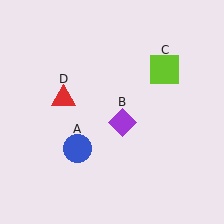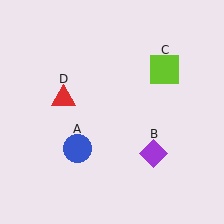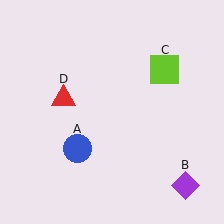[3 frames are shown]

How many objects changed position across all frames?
1 object changed position: purple diamond (object B).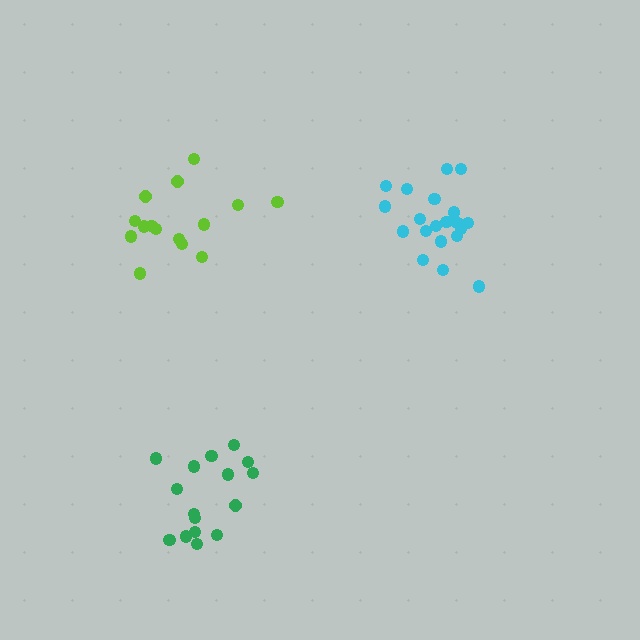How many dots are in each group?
Group 1: 15 dots, Group 2: 20 dots, Group 3: 16 dots (51 total).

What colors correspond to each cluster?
The clusters are colored: lime, cyan, green.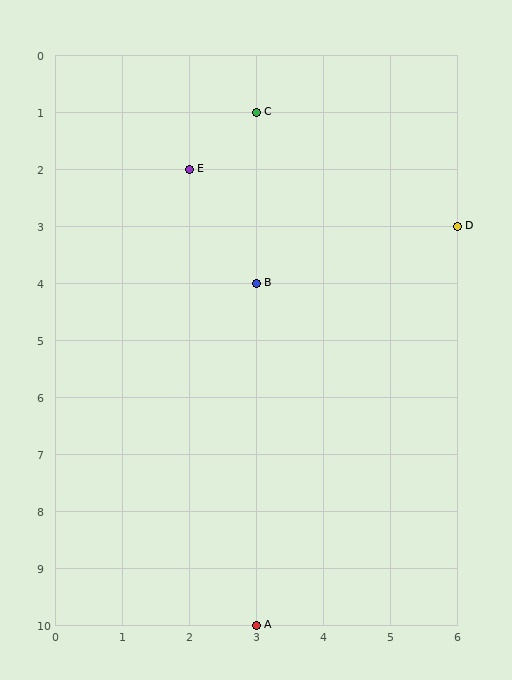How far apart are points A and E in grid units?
Points A and E are 1 column and 8 rows apart (about 8.1 grid units diagonally).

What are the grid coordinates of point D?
Point D is at grid coordinates (6, 3).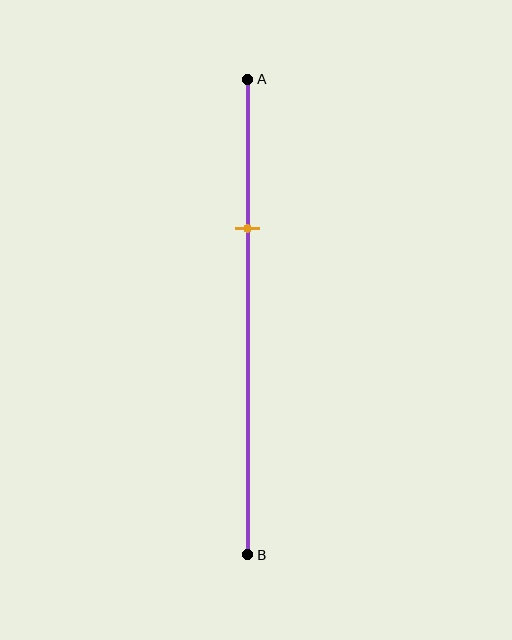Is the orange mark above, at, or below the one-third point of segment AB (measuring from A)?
The orange mark is approximately at the one-third point of segment AB.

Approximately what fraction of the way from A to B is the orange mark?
The orange mark is approximately 30% of the way from A to B.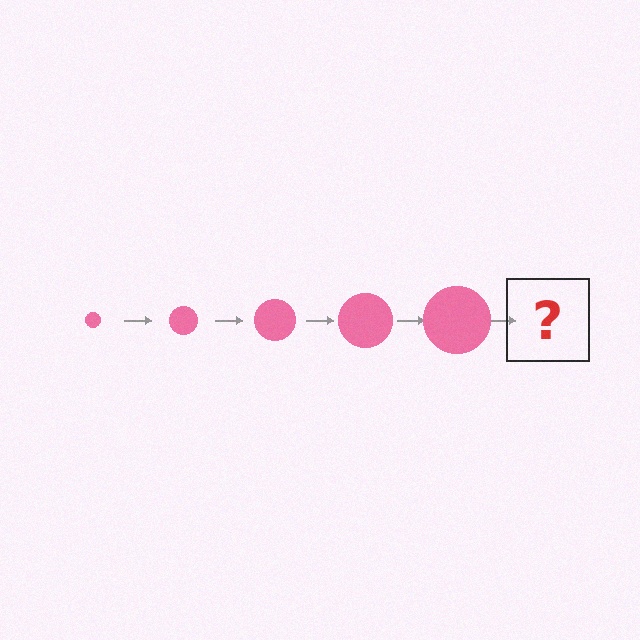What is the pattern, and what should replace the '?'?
The pattern is that the circle gets progressively larger each step. The '?' should be a pink circle, larger than the previous one.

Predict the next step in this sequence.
The next step is a pink circle, larger than the previous one.